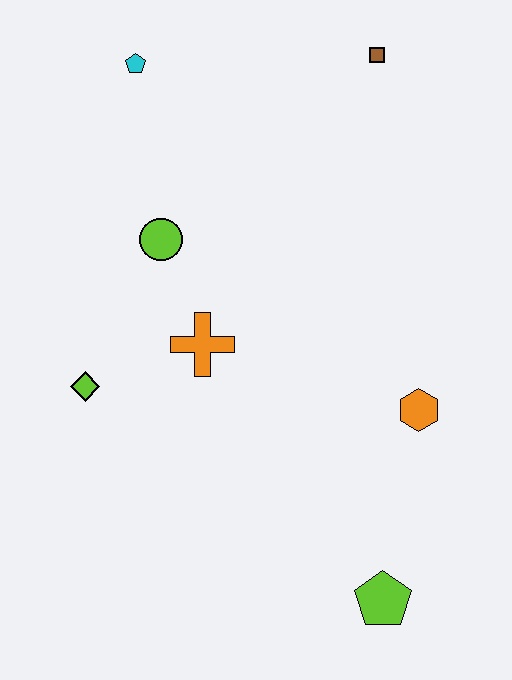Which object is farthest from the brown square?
The lime pentagon is farthest from the brown square.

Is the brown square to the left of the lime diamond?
No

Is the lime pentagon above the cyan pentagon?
No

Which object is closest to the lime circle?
The orange cross is closest to the lime circle.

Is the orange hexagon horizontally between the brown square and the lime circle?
No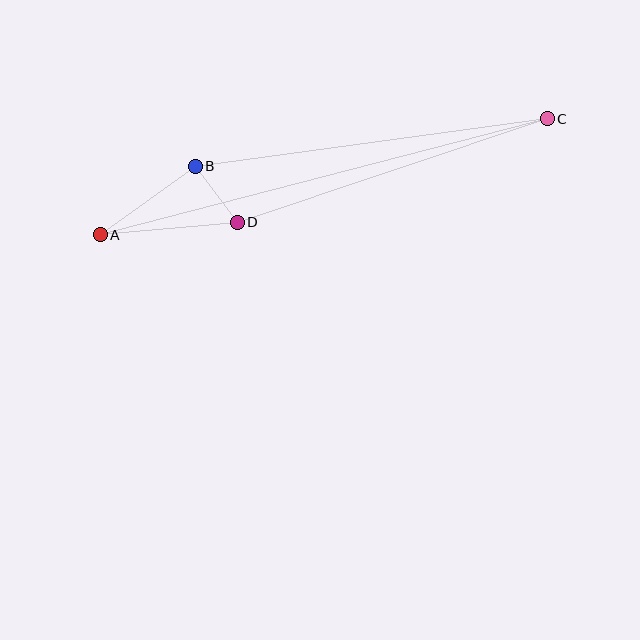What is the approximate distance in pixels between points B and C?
The distance between B and C is approximately 355 pixels.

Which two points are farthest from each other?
Points A and C are farthest from each other.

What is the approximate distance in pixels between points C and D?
The distance between C and D is approximately 327 pixels.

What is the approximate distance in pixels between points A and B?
The distance between A and B is approximately 117 pixels.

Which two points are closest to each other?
Points B and D are closest to each other.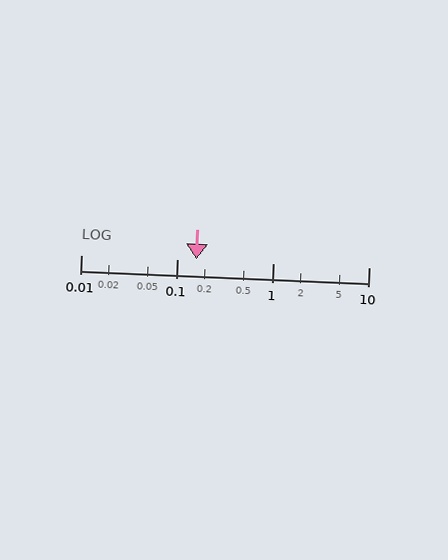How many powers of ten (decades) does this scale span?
The scale spans 3 decades, from 0.01 to 10.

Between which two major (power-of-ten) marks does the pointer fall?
The pointer is between 0.1 and 1.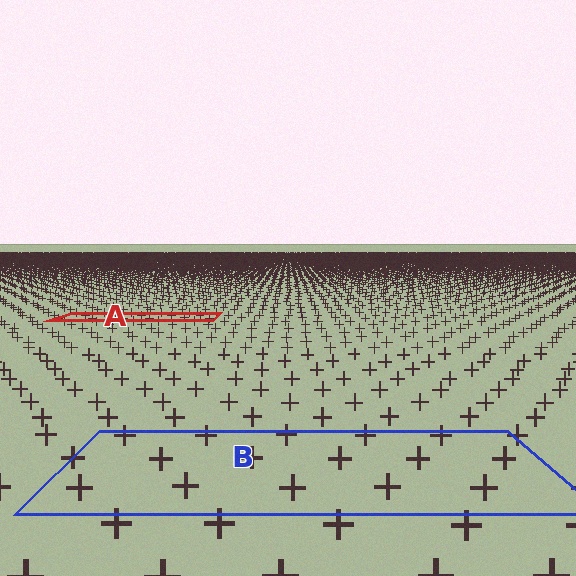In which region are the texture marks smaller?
The texture marks are smaller in region A, because it is farther away.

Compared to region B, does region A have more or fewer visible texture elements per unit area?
Region A has more texture elements per unit area — they are packed more densely because it is farther away.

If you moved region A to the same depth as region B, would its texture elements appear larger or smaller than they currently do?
They would appear larger. At a closer depth, the same texture elements are projected at a bigger on-screen size.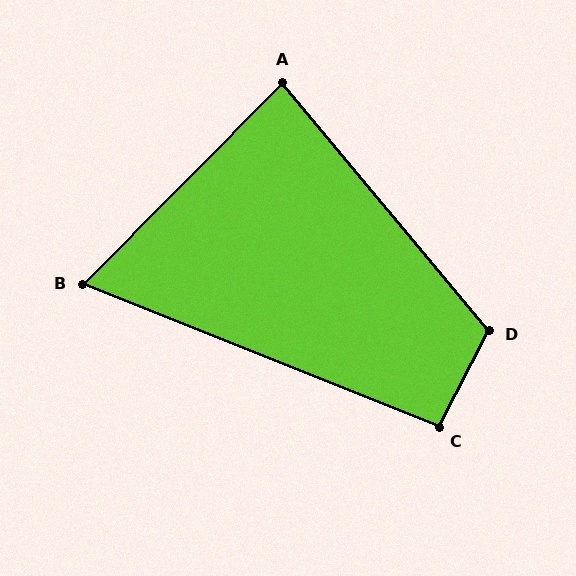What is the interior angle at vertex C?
Approximately 95 degrees (obtuse).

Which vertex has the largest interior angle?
D, at approximately 113 degrees.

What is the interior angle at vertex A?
Approximately 85 degrees (acute).